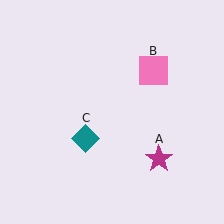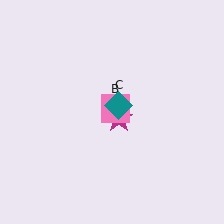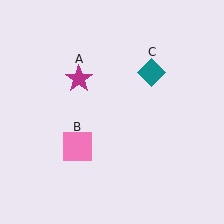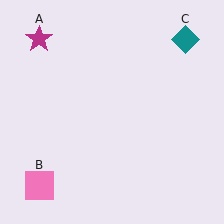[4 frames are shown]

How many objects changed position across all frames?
3 objects changed position: magenta star (object A), pink square (object B), teal diamond (object C).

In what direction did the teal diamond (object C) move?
The teal diamond (object C) moved up and to the right.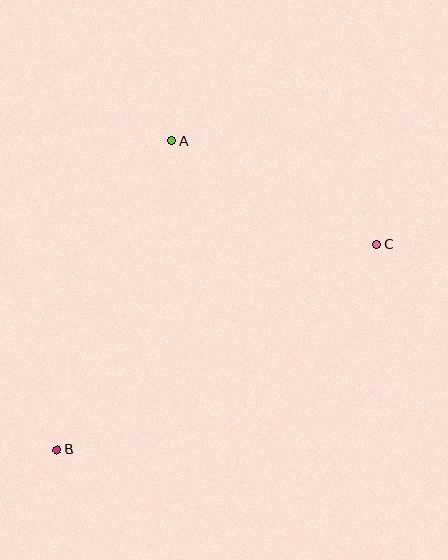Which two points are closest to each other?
Points A and C are closest to each other.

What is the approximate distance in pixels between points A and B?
The distance between A and B is approximately 329 pixels.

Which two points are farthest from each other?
Points B and C are farthest from each other.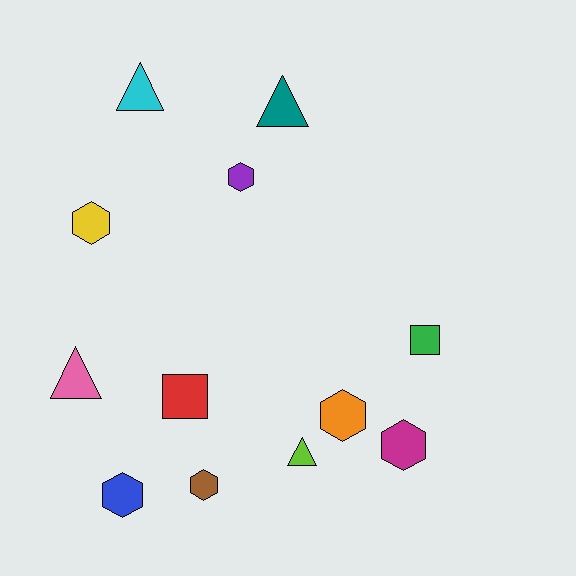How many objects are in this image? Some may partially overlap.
There are 12 objects.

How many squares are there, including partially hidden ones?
There are 2 squares.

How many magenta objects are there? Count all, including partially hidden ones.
There is 1 magenta object.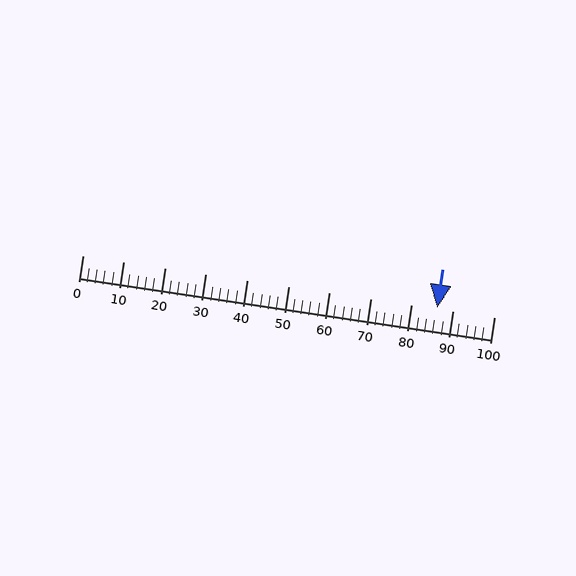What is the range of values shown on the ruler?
The ruler shows values from 0 to 100.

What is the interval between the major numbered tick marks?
The major tick marks are spaced 10 units apart.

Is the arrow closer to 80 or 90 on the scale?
The arrow is closer to 90.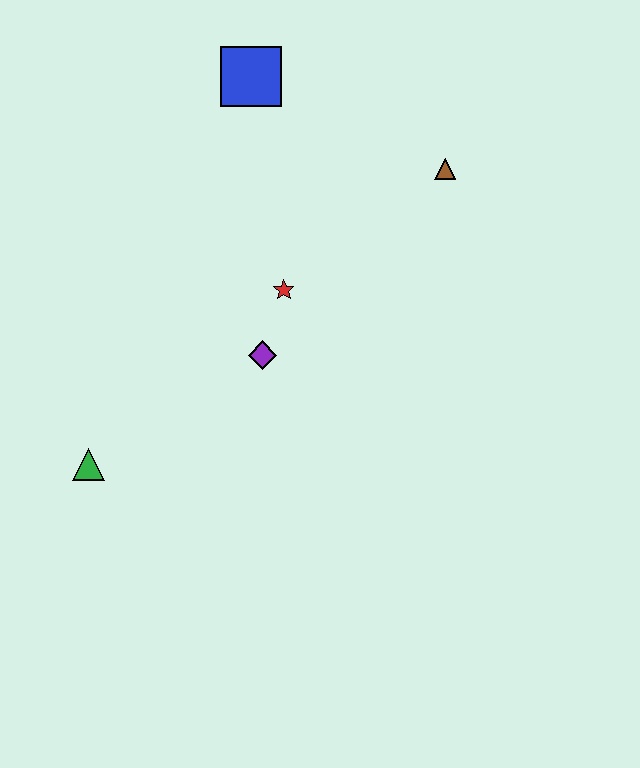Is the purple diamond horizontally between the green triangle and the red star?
Yes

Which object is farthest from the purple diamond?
The blue square is farthest from the purple diamond.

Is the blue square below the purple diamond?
No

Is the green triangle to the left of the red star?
Yes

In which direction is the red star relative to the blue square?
The red star is below the blue square.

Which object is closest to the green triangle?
The purple diamond is closest to the green triangle.